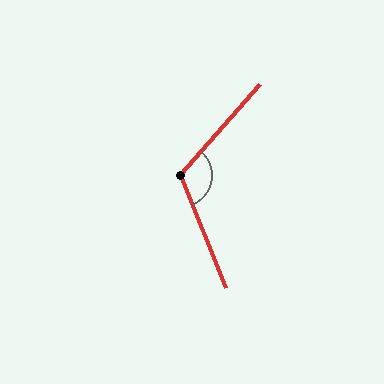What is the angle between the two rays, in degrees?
Approximately 117 degrees.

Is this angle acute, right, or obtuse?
It is obtuse.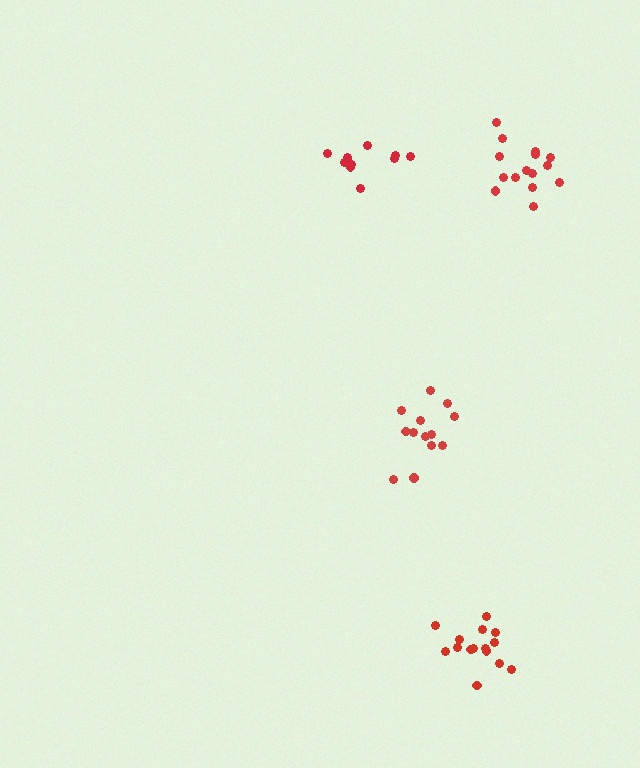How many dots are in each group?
Group 1: 13 dots, Group 2: 11 dots, Group 3: 15 dots, Group 4: 15 dots (54 total).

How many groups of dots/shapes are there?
There are 4 groups.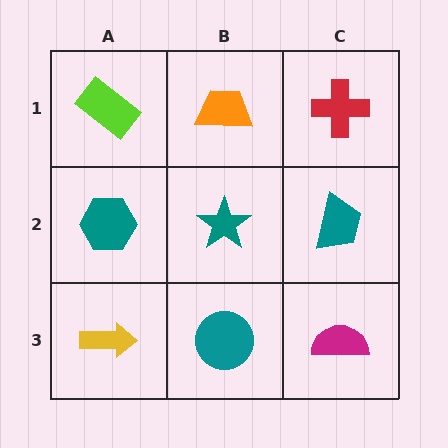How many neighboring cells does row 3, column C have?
2.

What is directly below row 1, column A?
A teal hexagon.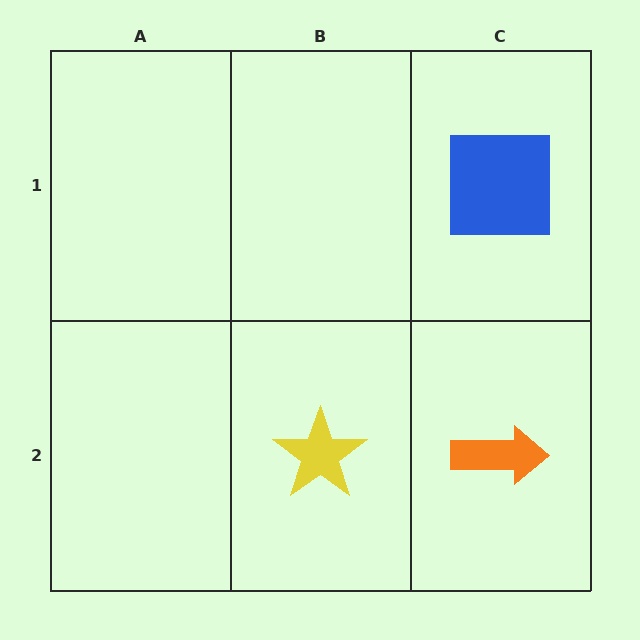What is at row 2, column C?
An orange arrow.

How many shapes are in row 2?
2 shapes.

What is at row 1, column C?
A blue square.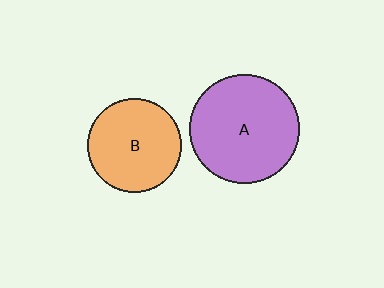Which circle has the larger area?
Circle A (purple).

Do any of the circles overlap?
No, none of the circles overlap.